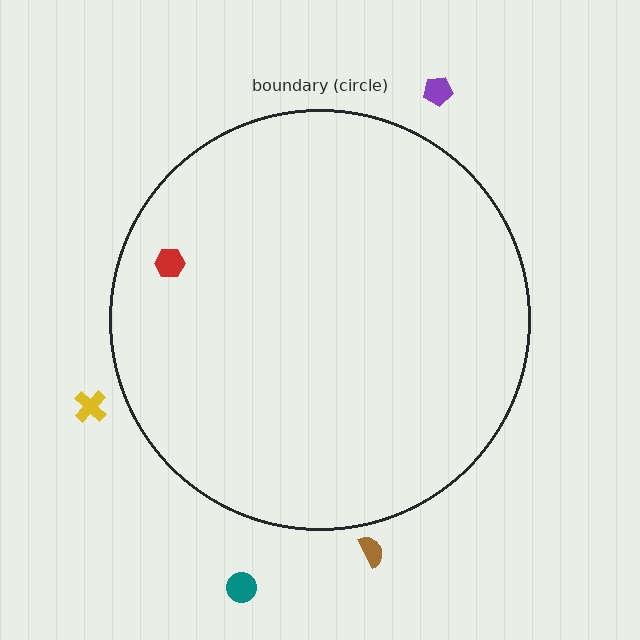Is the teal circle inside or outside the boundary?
Outside.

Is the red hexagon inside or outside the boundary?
Inside.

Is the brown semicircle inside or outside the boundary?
Outside.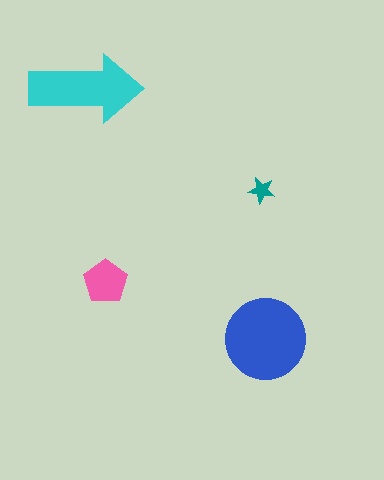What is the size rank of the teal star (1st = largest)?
4th.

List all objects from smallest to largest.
The teal star, the pink pentagon, the cyan arrow, the blue circle.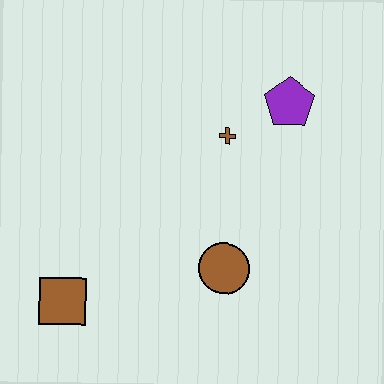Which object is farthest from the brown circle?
The purple pentagon is farthest from the brown circle.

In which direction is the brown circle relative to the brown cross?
The brown circle is below the brown cross.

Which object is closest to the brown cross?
The purple pentagon is closest to the brown cross.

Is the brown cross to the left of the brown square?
No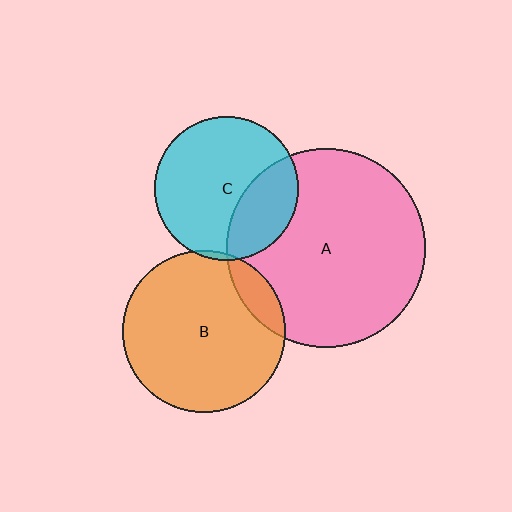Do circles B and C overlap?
Yes.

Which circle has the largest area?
Circle A (pink).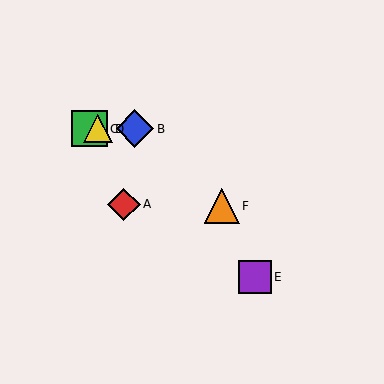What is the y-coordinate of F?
Object F is at y≈206.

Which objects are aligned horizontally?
Objects B, C, D are aligned horizontally.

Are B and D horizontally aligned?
Yes, both are at y≈129.